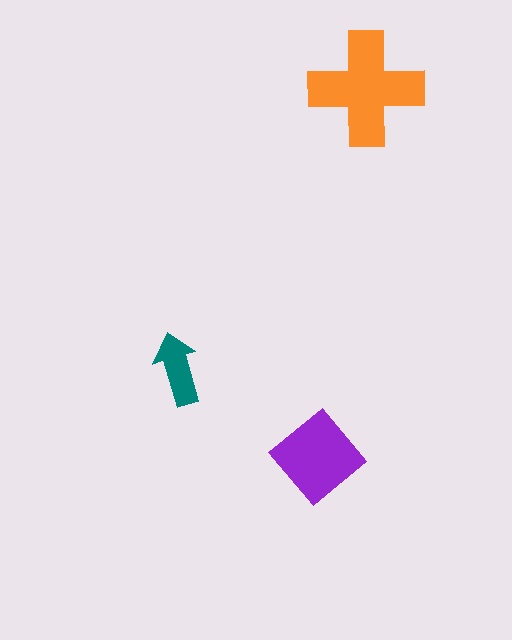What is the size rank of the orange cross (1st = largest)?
1st.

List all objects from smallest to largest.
The teal arrow, the purple diamond, the orange cross.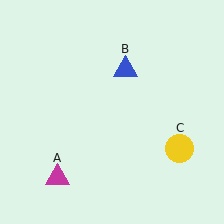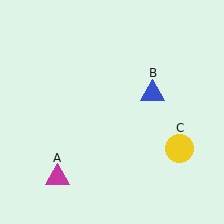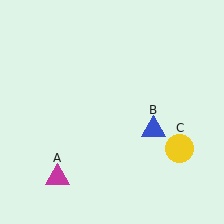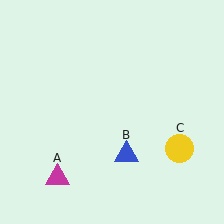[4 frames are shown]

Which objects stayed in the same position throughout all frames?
Magenta triangle (object A) and yellow circle (object C) remained stationary.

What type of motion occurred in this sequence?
The blue triangle (object B) rotated clockwise around the center of the scene.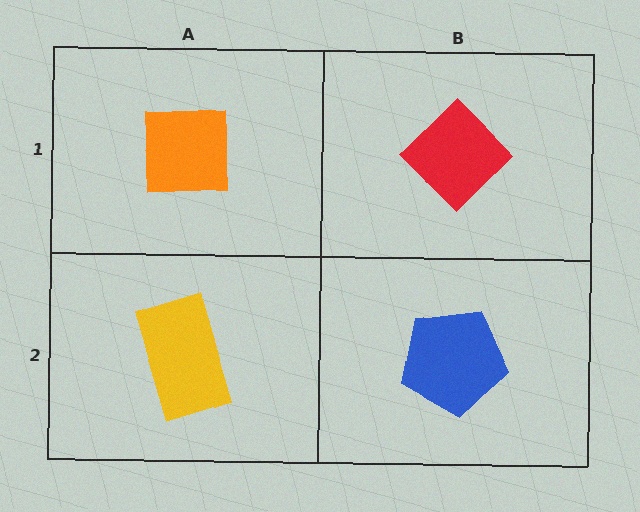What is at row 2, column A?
A yellow rectangle.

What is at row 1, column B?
A red diamond.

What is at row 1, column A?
An orange square.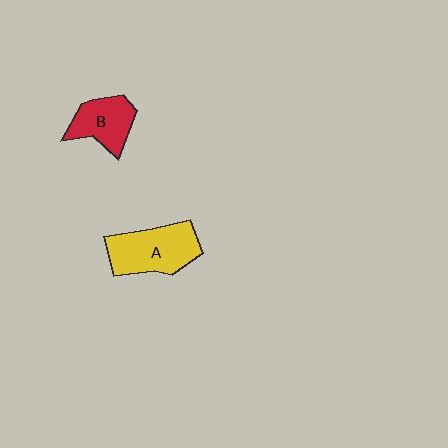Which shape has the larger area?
Shape A (yellow).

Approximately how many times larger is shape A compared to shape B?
Approximately 1.4 times.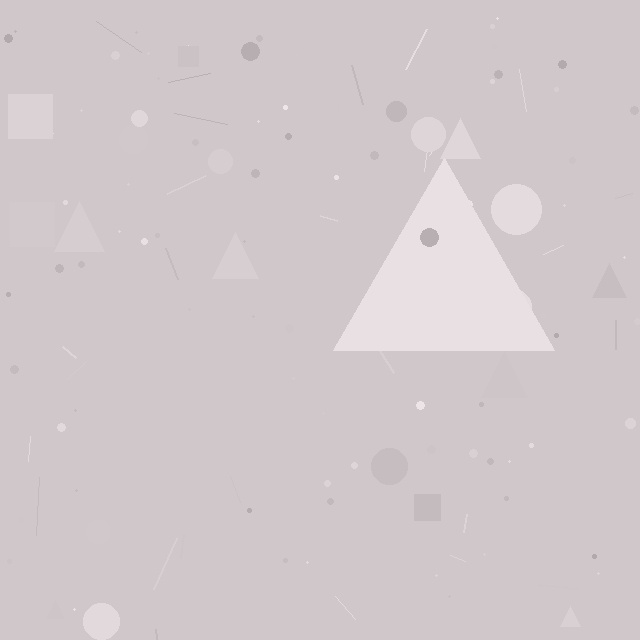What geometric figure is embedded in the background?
A triangle is embedded in the background.